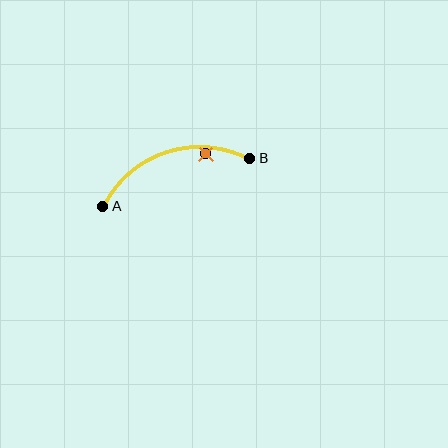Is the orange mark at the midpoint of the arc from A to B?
No — the orange mark does not lie on the arc at all. It sits slightly inside the curve.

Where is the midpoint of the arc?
The arc midpoint is the point on the curve farthest from the straight line joining A and B. It sits above that line.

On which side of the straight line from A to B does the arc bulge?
The arc bulges above the straight line connecting A and B.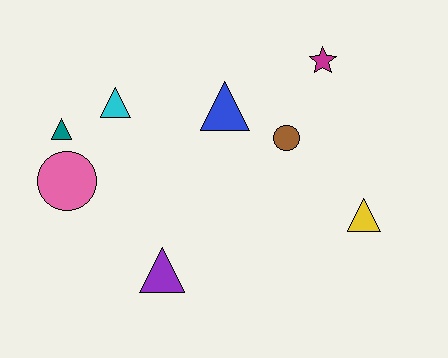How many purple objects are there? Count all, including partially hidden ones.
There is 1 purple object.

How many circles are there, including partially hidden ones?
There are 2 circles.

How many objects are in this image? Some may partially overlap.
There are 8 objects.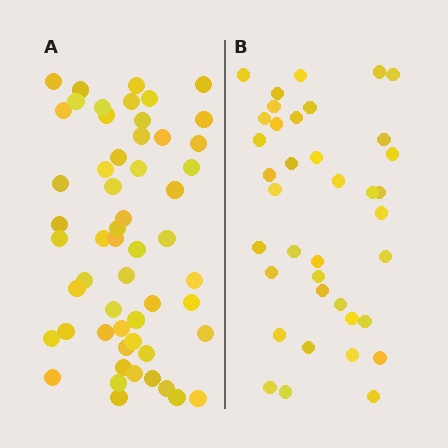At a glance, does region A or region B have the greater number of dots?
Region A (the left region) has more dots.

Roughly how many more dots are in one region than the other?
Region A has approximately 15 more dots than region B.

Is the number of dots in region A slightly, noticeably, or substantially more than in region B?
Region A has noticeably more, but not dramatically so. The ratio is roughly 1.4 to 1.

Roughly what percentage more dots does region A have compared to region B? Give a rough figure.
About 45% more.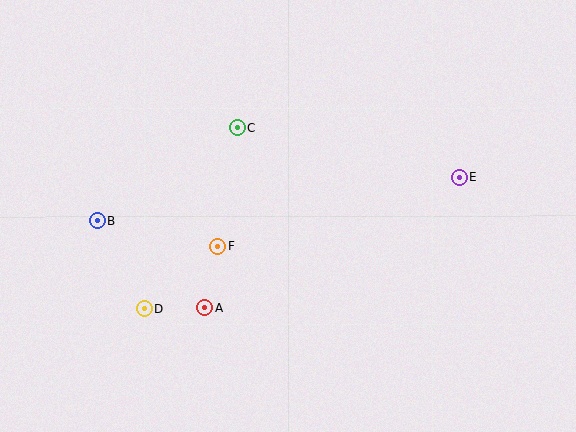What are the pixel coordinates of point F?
Point F is at (218, 246).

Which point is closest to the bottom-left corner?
Point D is closest to the bottom-left corner.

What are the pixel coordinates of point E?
Point E is at (459, 177).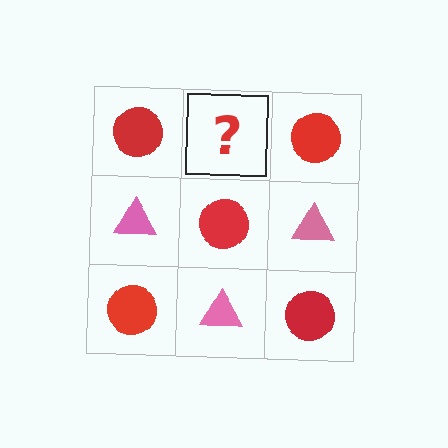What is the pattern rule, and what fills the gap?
The rule is that it alternates red circle and pink triangle in a checkerboard pattern. The gap should be filled with a pink triangle.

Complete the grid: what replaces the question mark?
The question mark should be replaced with a pink triangle.